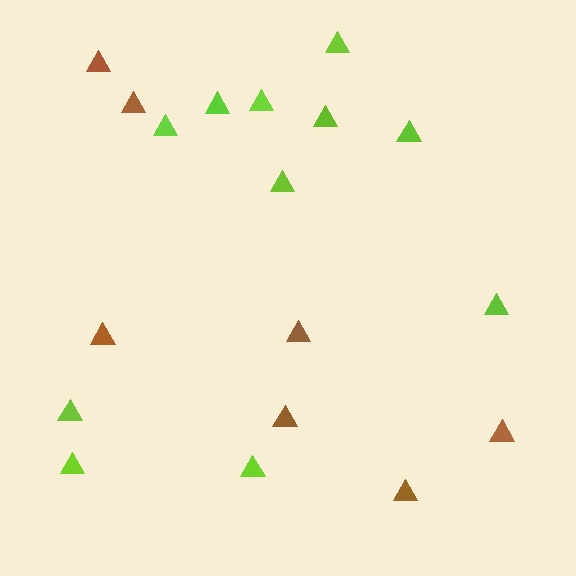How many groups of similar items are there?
There are 2 groups: one group of brown triangles (7) and one group of lime triangles (11).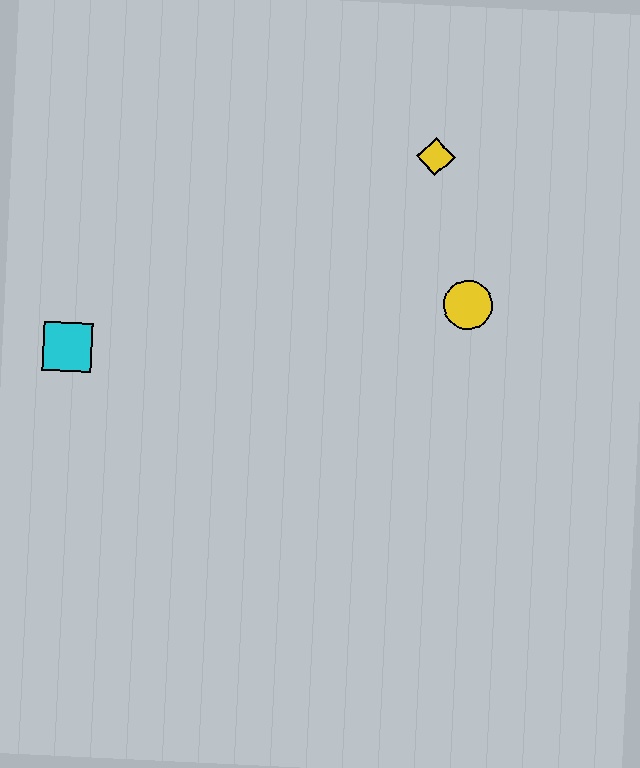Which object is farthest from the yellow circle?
The cyan square is farthest from the yellow circle.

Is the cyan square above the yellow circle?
No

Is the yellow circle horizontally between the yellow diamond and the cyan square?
No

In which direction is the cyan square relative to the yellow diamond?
The cyan square is to the left of the yellow diamond.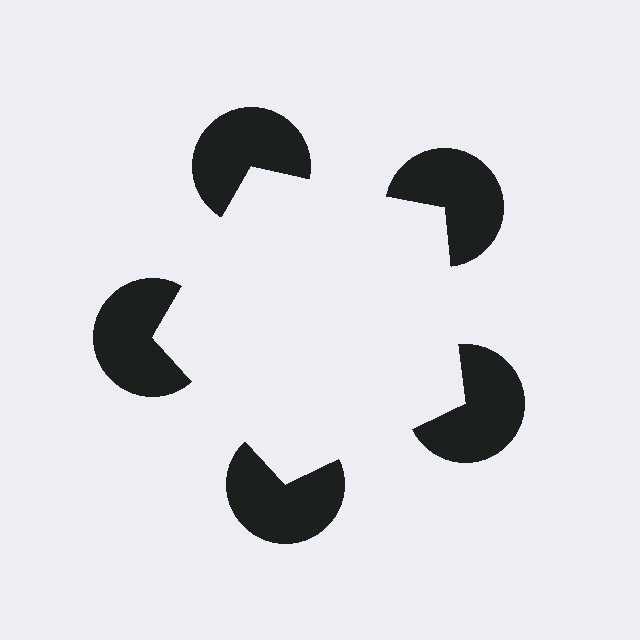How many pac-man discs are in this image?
There are 5 — one at each vertex of the illusory pentagon.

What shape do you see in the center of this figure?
An illusory pentagon — its edges are inferred from the aligned wedge cuts in the pac-man discs, not physically drawn.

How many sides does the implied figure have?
5 sides.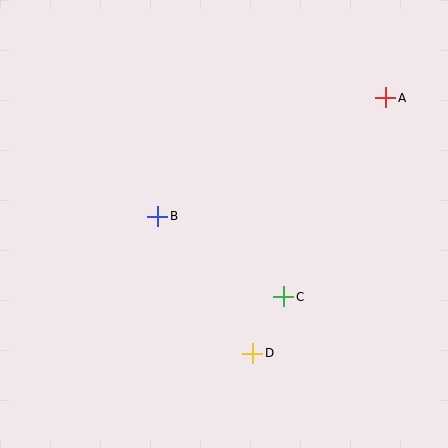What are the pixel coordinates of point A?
Point A is at (386, 98).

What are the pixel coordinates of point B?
Point B is at (158, 216).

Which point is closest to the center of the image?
Point B at (158, 216) is closest to the center.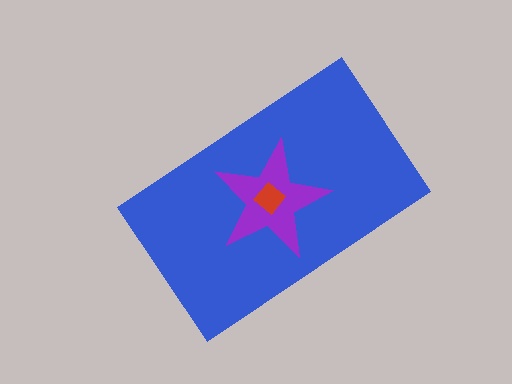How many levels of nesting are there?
3.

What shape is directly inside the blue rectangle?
The purple star.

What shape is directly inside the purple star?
The red diamond.